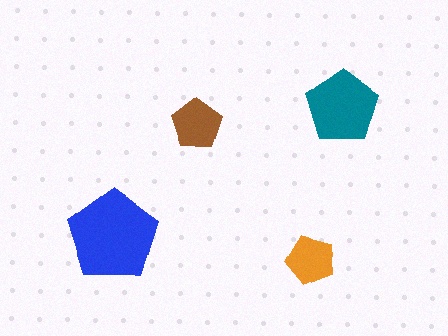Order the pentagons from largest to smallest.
the blue one, the teal one, the brown one, the orange one.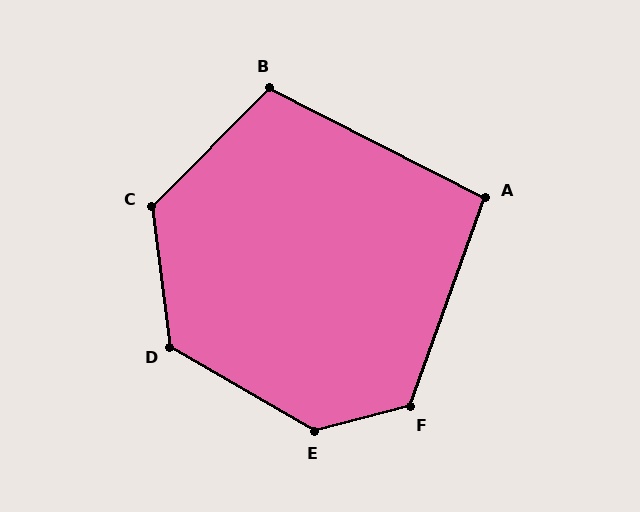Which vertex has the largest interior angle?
E, at approximately 135 degrees.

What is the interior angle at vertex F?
Approximately 124 degrees (obtuse).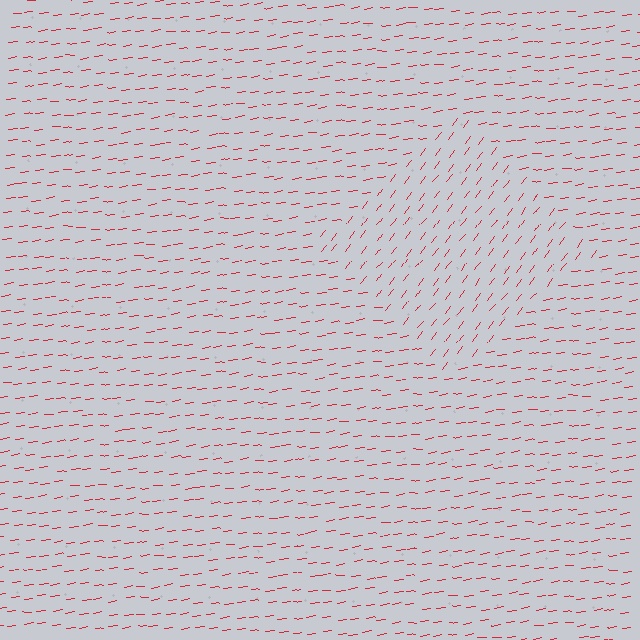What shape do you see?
I see a diamond.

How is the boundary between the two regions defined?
The boundary is defined purely by a change in line orientation (approximately 45 degrees difference). All lines are the same color and thickness.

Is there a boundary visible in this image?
Yes, there is a texture boundary formed by a change in line orientation.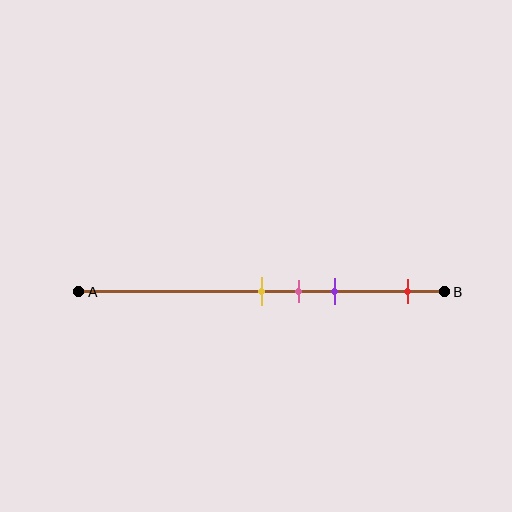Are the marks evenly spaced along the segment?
No, the marks are not evenly spaced.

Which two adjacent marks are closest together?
The yellow and pink marks are the closest adjacent pair.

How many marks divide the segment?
There are 4 marks dividing the segment.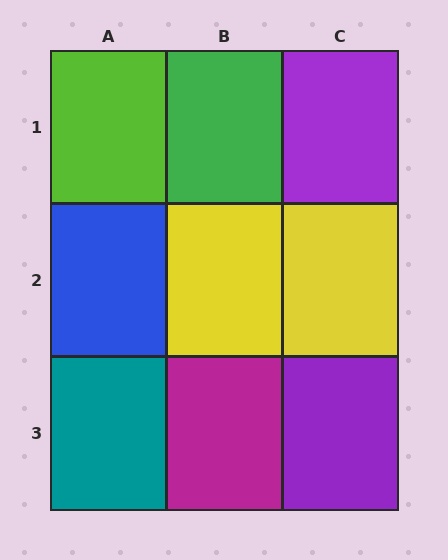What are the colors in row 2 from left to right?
Blue, yellow, yellow.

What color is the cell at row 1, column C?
Purple.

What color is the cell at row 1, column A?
Lime.